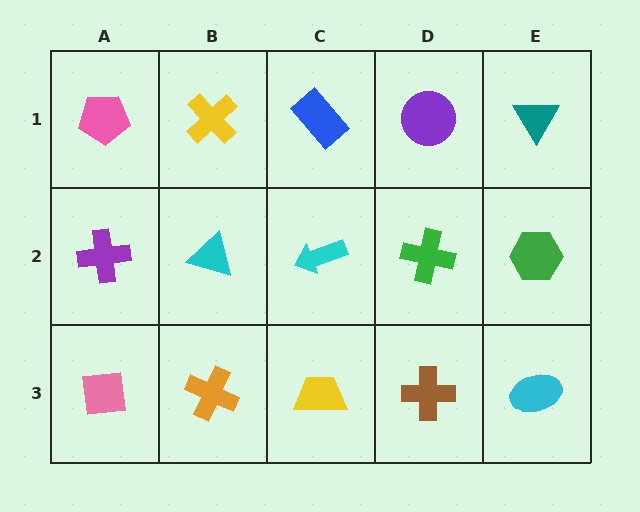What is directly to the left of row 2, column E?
A green cross.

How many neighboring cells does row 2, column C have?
4.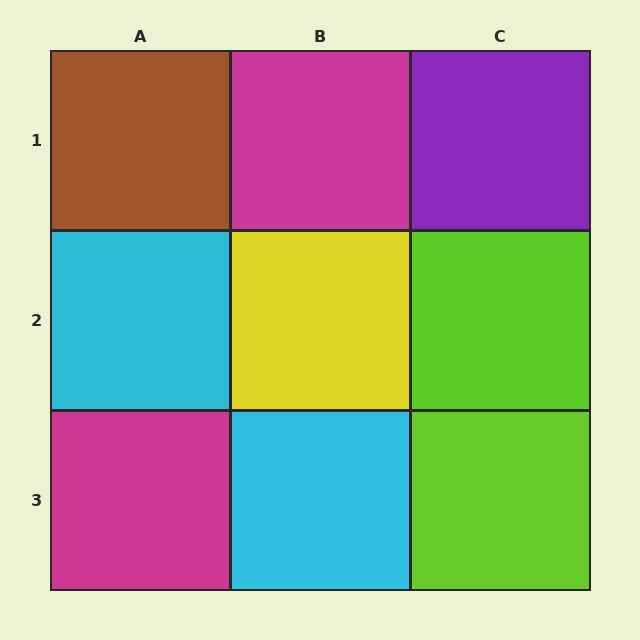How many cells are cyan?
2 cells are cyan.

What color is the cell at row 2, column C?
Lime.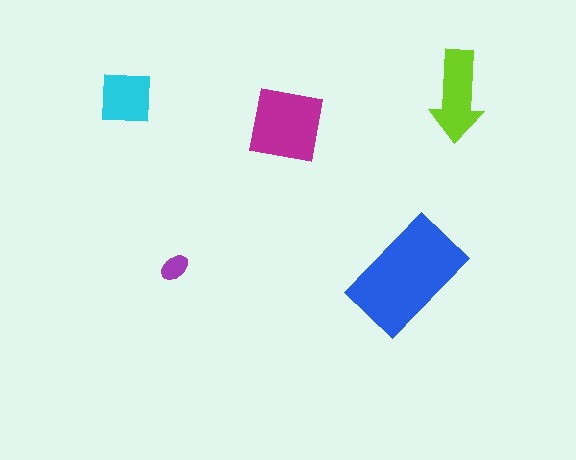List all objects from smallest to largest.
The purple ellipse, the cyan square, the lime arrow, the magenta square, the blue rectangle.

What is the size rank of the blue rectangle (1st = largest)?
1st.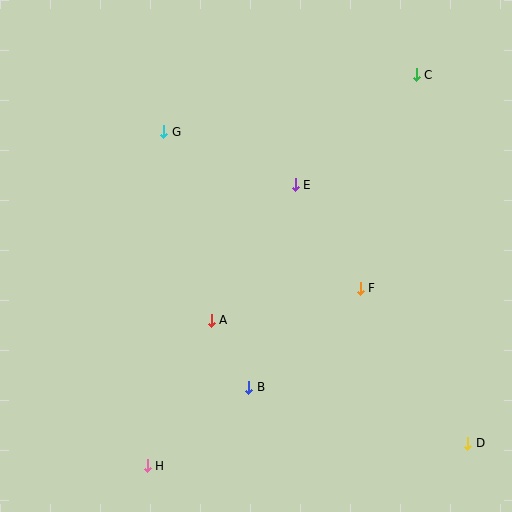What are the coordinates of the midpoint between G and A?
The midpoint between G and A is at (187, 226).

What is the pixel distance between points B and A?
The distance between B and A is 77 pixels.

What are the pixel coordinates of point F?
Point F is at (360, 288).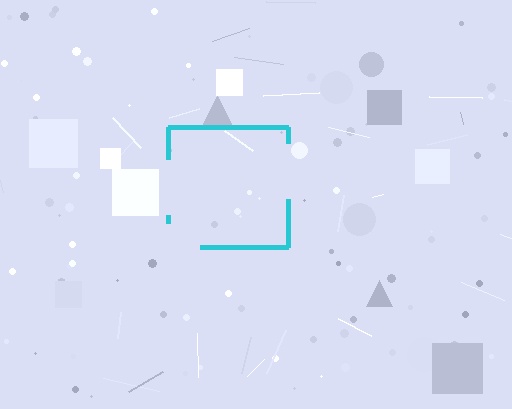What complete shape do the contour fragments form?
The contour fragments form a square.